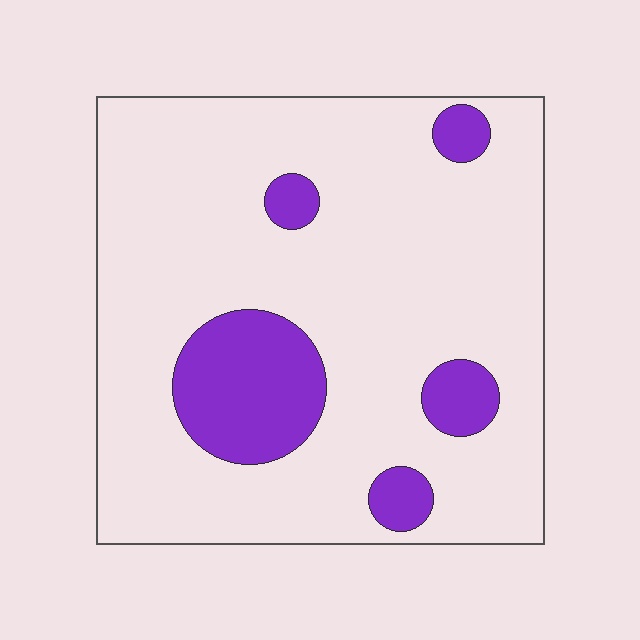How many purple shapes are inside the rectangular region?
5.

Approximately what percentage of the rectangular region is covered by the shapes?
Approximately 15%.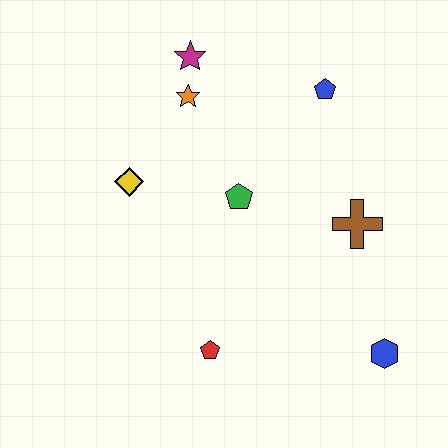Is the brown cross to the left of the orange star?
No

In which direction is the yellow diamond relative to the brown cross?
The yellow diamond is to the left of the brown cross.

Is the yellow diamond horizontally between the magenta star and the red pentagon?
No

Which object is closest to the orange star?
The magenta star is closest to the orange star.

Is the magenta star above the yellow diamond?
Yes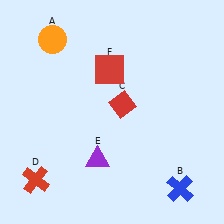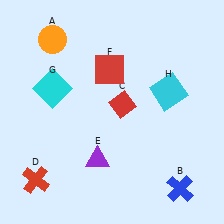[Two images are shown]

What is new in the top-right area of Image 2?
A cyan square (H) was added in the top-right area of Image 2.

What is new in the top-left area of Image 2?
A cyan square (G) was added in the top-left area of Image 2.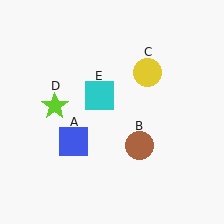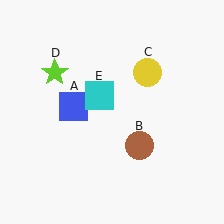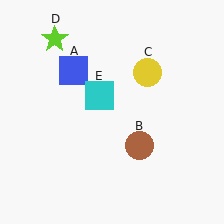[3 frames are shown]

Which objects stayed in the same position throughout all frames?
Brown circle (object B) and yellow circle (object C) and cyan square (object E) remained stationary.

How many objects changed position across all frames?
2 objects changed position: blue square (object A), lime star (object D).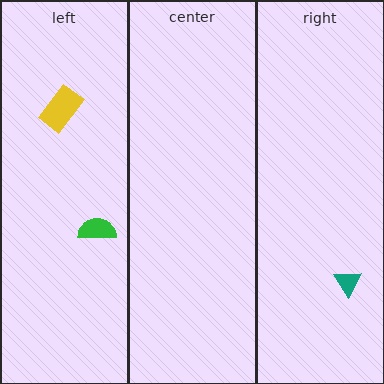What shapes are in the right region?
The teal triangle.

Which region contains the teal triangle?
The right region.